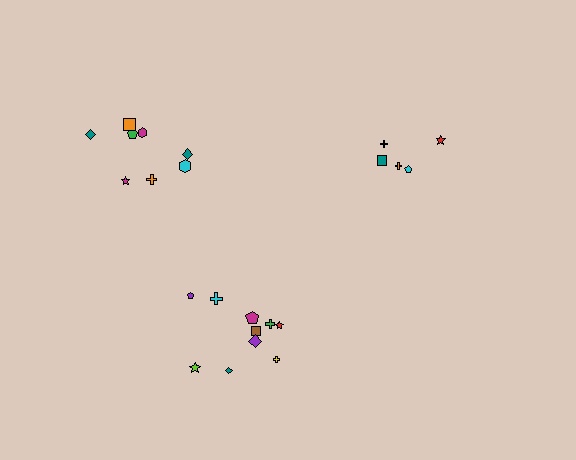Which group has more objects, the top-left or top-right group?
The top-left group.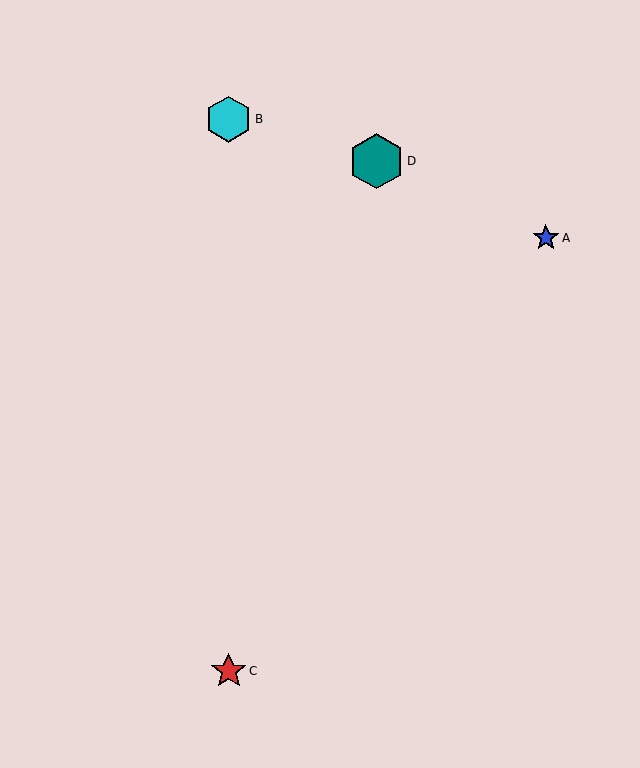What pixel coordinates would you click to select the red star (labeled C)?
Click at (229, 671) to select the red star C.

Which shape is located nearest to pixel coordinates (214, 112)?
The cyan hexagon (labeled B) at (229, 119) is nearest to that location.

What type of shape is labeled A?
Shape A is a blue star.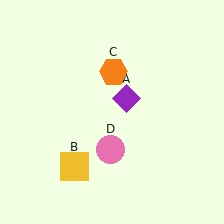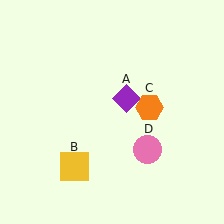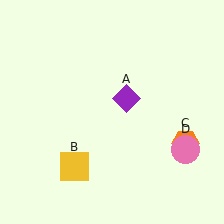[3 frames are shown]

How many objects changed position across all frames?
2 objects changed position: orange hexagon (object C), pink circle (object D).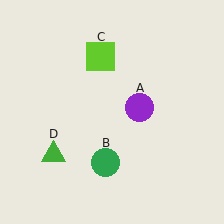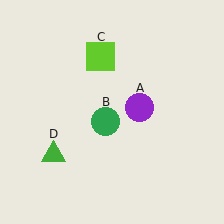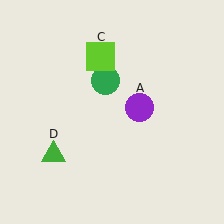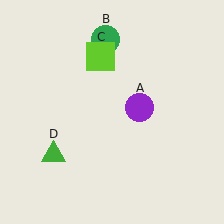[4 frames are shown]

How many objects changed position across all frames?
1 object changed position: green circle (object B).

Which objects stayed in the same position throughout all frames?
Purple circle (object A) and lime square (object C) and green triangle (object D) remained stationary.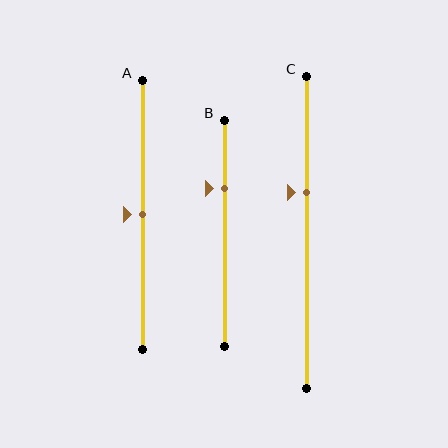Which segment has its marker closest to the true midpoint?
Segment A has its marker closest to the true midpoint.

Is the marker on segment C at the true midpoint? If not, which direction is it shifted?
No, the marker on segment C is shifted upward by about 13% of the segment length.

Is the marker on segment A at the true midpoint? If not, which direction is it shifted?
Yes, the marker on segment A is at the true midpoint.